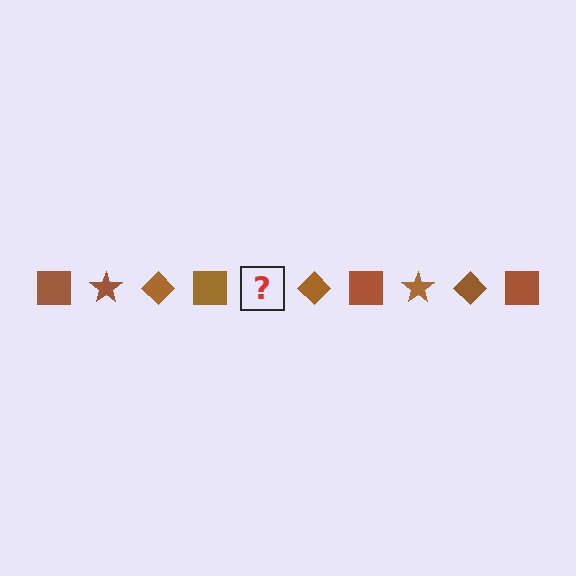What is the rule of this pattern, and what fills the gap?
The rule is that the pattern cycles through square, star, diamond shapes in brown. The gap should be filled with a brown star.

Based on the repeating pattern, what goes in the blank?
The blank should be a brown star.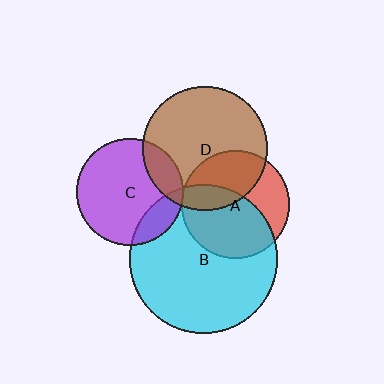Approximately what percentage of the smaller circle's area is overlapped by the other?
Approximately 55%.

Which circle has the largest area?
Circle B (cyan).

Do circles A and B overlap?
Yes.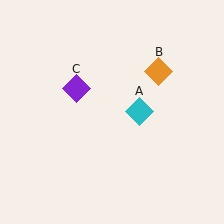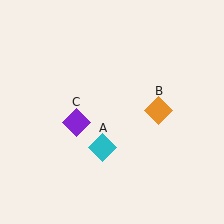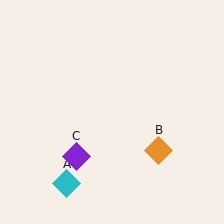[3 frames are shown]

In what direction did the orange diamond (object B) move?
The orange diamond (object B) moved down.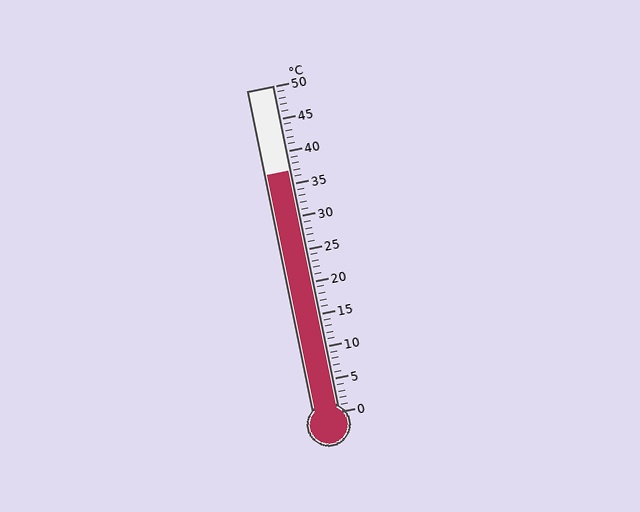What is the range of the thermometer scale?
The thermometer scale ranges from 0°C to 50°C.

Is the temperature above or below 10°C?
The temperature is above 10°C.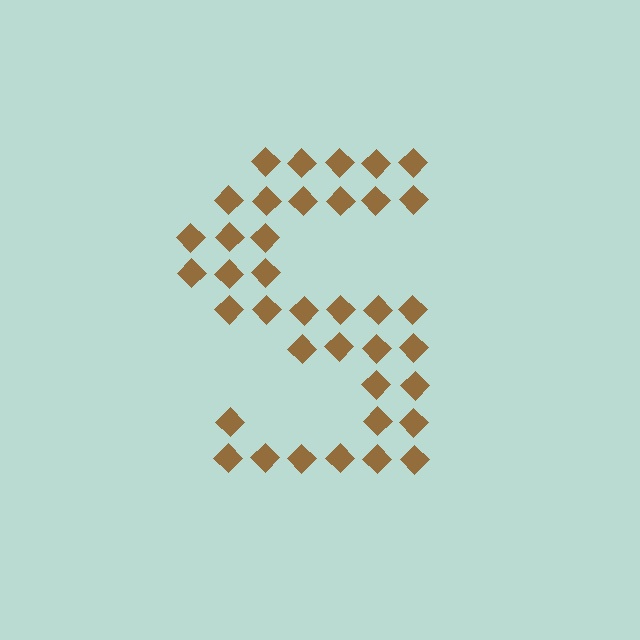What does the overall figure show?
The overall figure shows the letter S.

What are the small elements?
The small elements are diamonds.